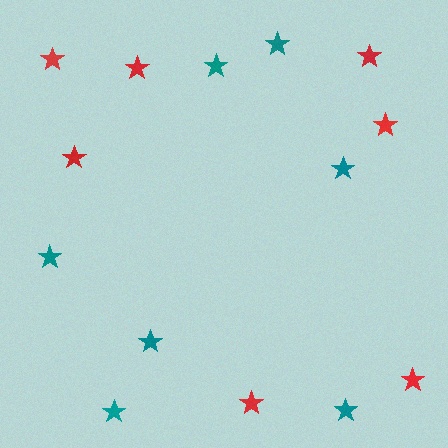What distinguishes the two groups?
There are 2 groups: one group of red stars (7) and one group of teal stars (7).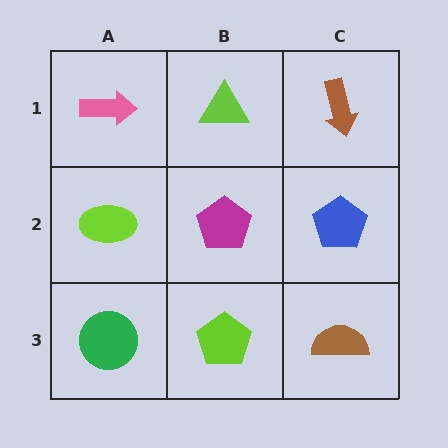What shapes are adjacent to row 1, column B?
A magenta pentagon (row 2, column B), a pink arrow (row 1, column A), a brown arrow (row 1, column C).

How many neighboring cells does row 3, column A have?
2.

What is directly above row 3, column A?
A lime ellipse.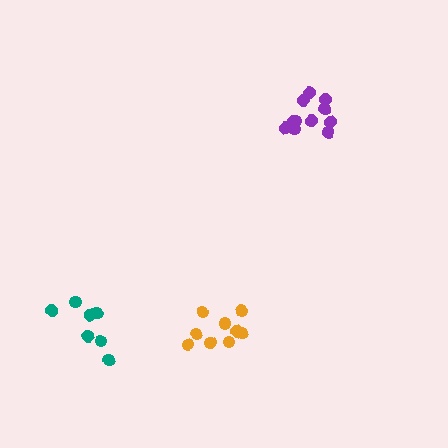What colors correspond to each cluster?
The clusters are colored: purple, teal, orange.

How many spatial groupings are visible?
There are 3 spatial groupings.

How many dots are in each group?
Group 1: 11 dots, Group 2: 7 dots, Group 3: 9 dots (27 total).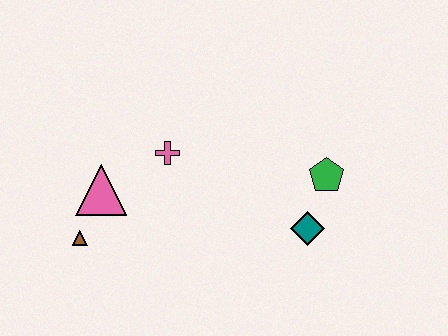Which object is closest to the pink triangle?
The brown triangle is closest to the pink triangle.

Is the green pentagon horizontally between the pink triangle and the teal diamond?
No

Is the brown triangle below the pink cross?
Yes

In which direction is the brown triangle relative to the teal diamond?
The brown triangle is to the left of the teal diamond.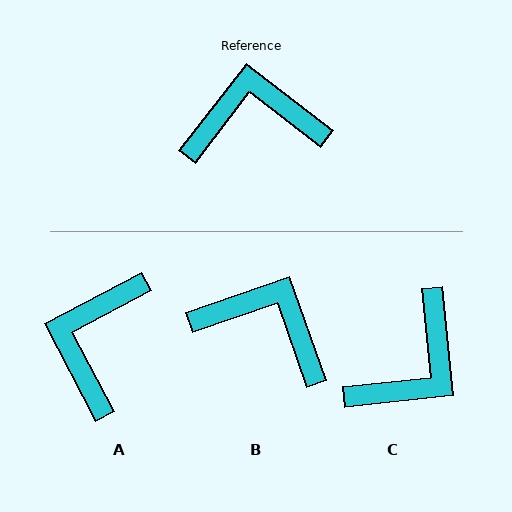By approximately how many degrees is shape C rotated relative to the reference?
Approximately 136 degrees clockwise.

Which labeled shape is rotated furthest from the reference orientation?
C, about 136 degrees away.